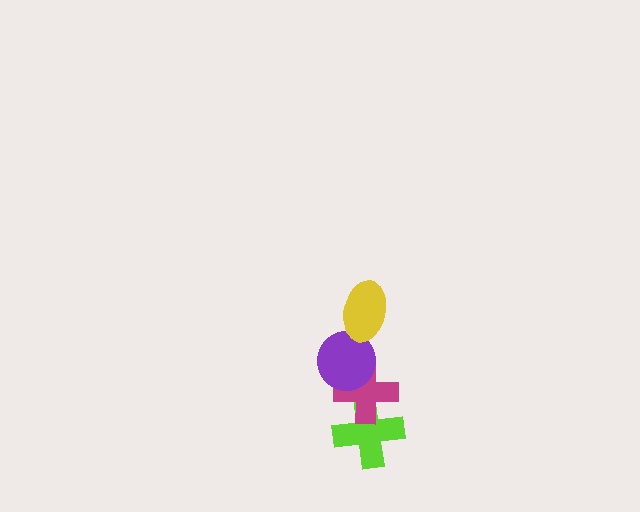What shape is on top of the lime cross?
The magenta cross is on top of the lime cross.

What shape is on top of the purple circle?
The yellow ellipse is on top of the purple circle.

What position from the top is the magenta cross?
The magenta cross is 3rd from the top.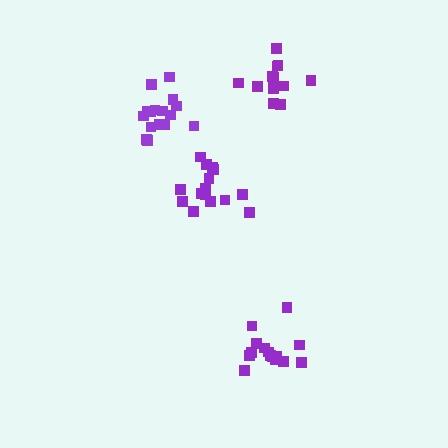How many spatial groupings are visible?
There are 4 spatial groupings.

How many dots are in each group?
Group 1: 13 dots, Group 2: 15 dots, Group 3: 16 dots, Group 4: 16 dots (60 total).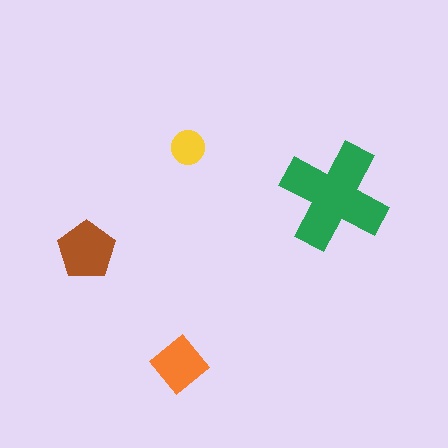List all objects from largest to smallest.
The green cross, the brown pentagon, the orange diamond, the yellow circle.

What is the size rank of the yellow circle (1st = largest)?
4th.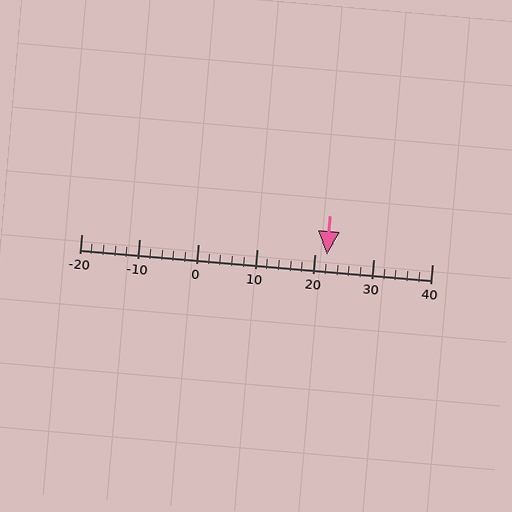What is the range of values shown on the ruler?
The ruler shows values from -20 to 40.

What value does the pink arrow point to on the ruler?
The pink arrow points to approximately 22.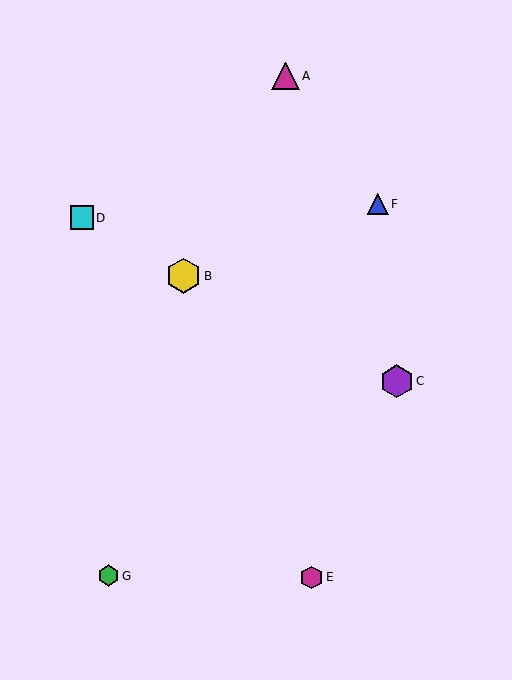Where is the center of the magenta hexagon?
The center of the magenta hexagon is at (311, 577).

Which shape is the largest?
The yellow hexagon (labeled B) is the largest.